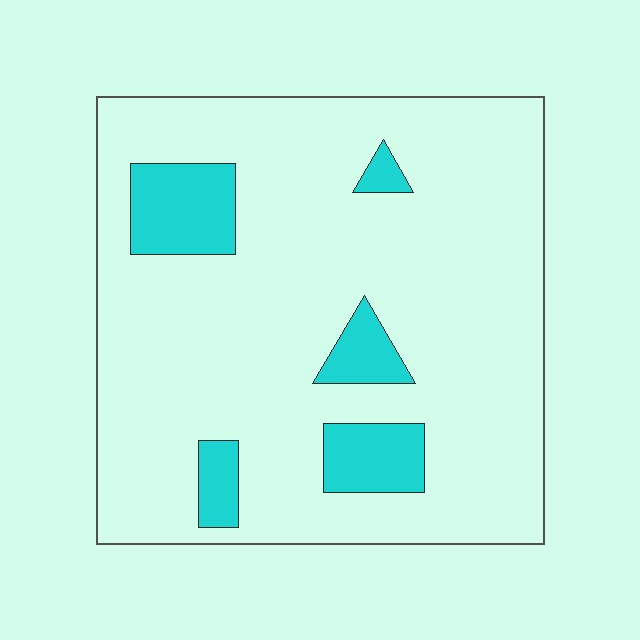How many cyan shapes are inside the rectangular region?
5.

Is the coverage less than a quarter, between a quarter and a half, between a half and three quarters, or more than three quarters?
Less than a quarter.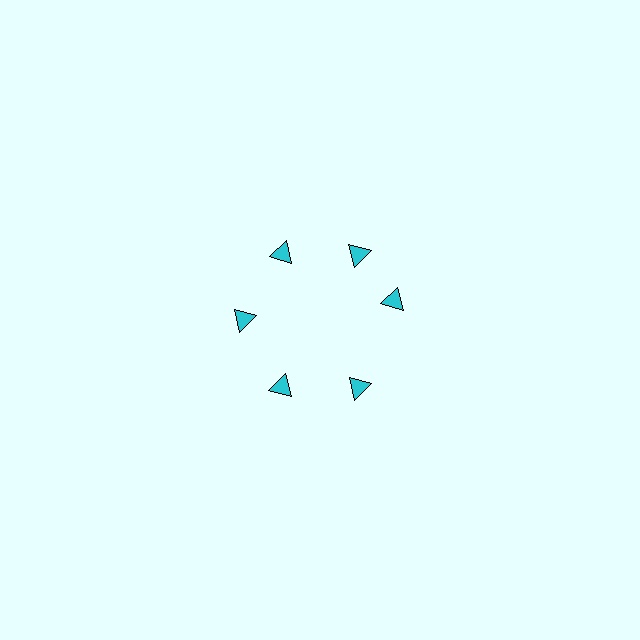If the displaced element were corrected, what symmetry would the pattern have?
It would have 6-fold rotational symmetry — the pattern would map onto itself every 60 degrees.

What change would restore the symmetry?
The symmetry would be restored by rotating it back into even spacing with its neighbors so that all 6 triangles sit at equal angles and equal distance from the center.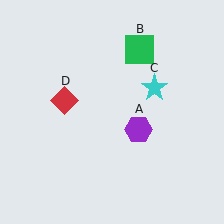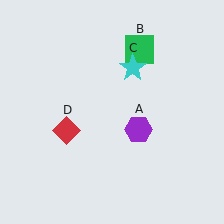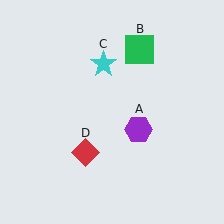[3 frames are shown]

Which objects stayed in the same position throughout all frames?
Purple hexagon (object A) and green square (object B) remained stationary.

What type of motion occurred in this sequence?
The cyan star (object C), red diamond (object D) rotated counterclockwise around the center of the scene.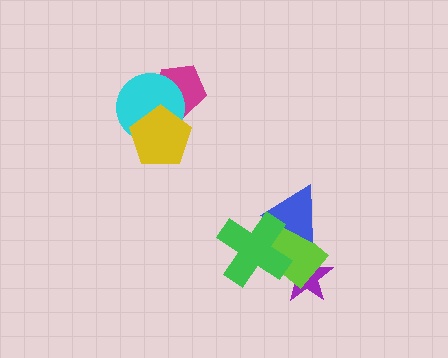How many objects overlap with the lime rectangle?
3 objects overlap with the lime rectangle.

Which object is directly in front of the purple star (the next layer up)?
The lime rectangle is directly in front of the purple star.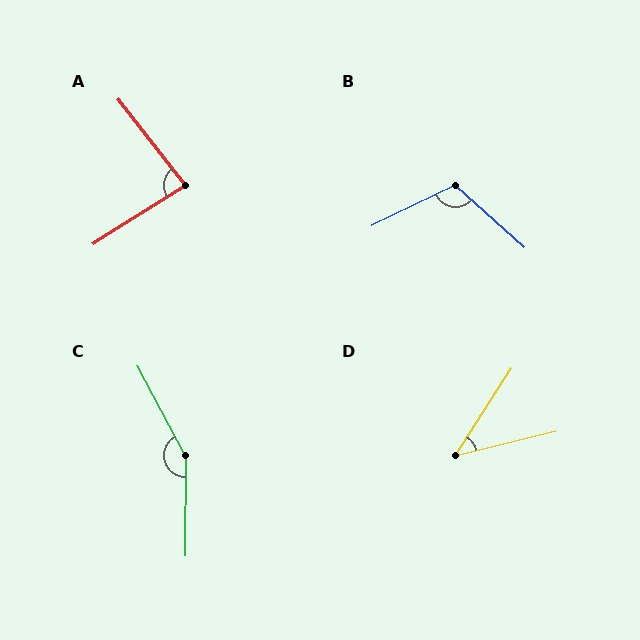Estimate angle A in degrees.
Approximately 84 degrees.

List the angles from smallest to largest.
D (43°), A (84°), B (112°), C (152°).